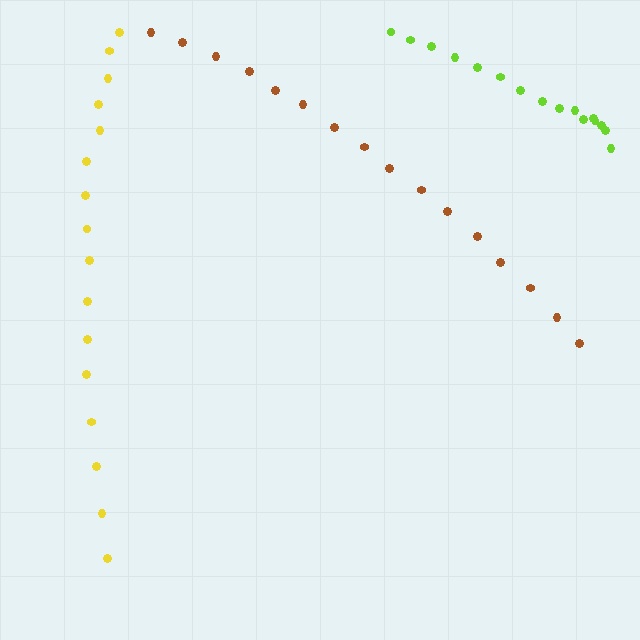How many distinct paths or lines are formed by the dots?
There are 3 distinct paths.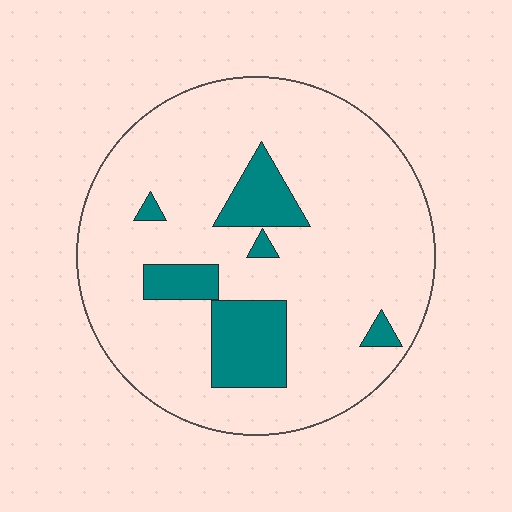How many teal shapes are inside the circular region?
6.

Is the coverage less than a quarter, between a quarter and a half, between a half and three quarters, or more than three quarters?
Less than a quarter.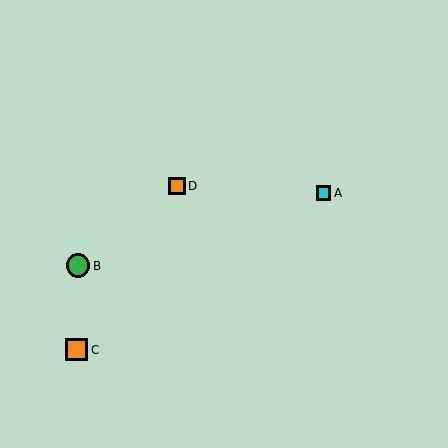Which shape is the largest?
The green circle (labeled B) is the largest.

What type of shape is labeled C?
Shape C is an orange square.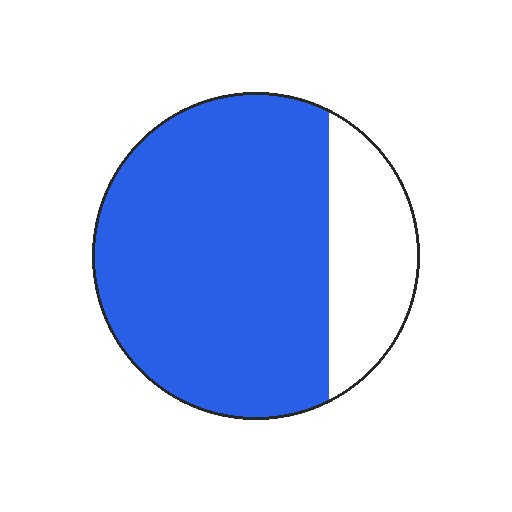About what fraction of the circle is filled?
About three quarters (3/4).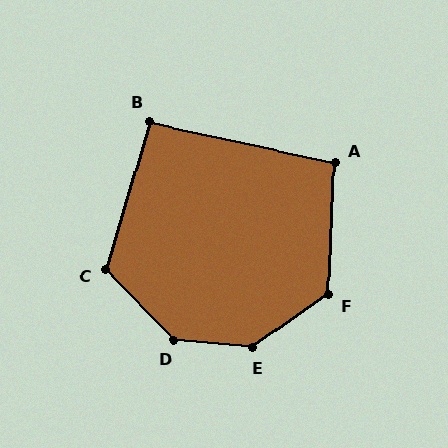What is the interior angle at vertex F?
Approximately 127 degrees (obtuse).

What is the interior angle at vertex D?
Approximately 139 degrees (obtuse).